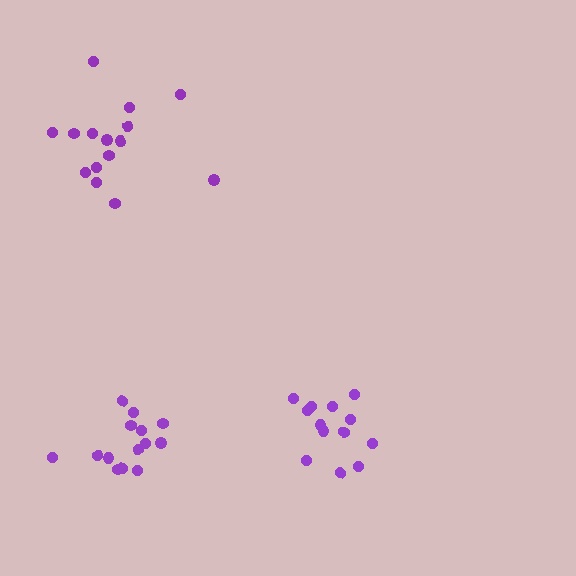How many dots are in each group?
Group 1: 14 dots, Group 2: 15 dots, Group 3: 13 dots (42 total).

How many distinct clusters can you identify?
There are 3 distinct clusters.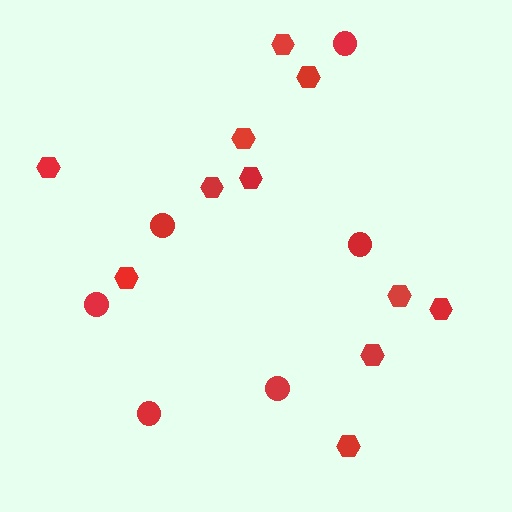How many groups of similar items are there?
There are 2 groups: one group of circles (6) and one group of hexagons (11).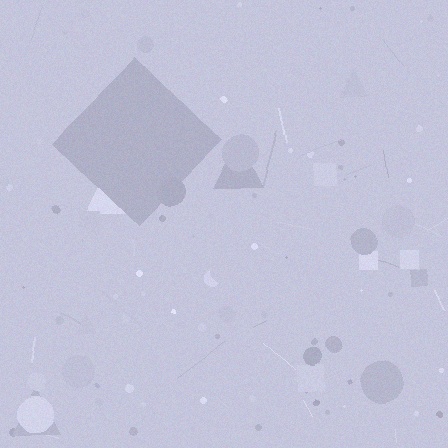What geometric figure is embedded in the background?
A diamond is embedded in the background.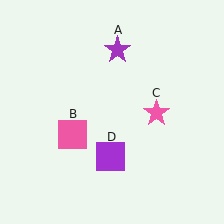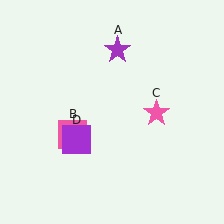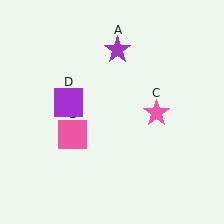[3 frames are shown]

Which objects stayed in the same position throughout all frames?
Purple star (object A) and pink square (object B) and pink star (object C) remained stationary.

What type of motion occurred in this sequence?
The purple square (object D) rotated clockwise around the center of the scene.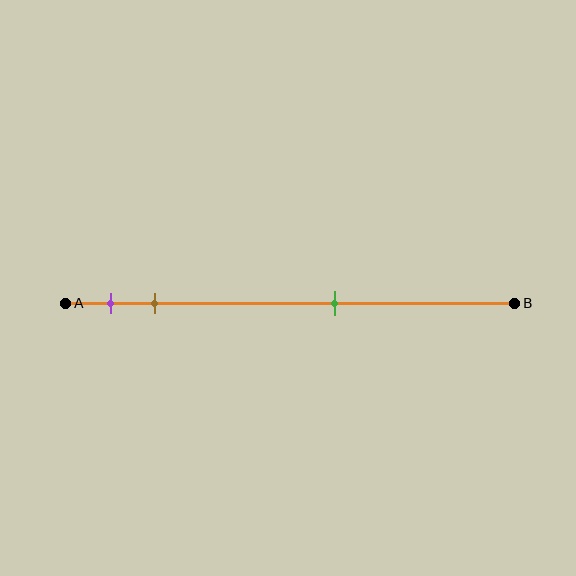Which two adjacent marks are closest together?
The purple and brown marks are the closest adjacent pair.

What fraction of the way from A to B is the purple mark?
The purple mark is approximately 10% (0.1) of the way from A to B.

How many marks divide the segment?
There are 3 marks dividing the segment.